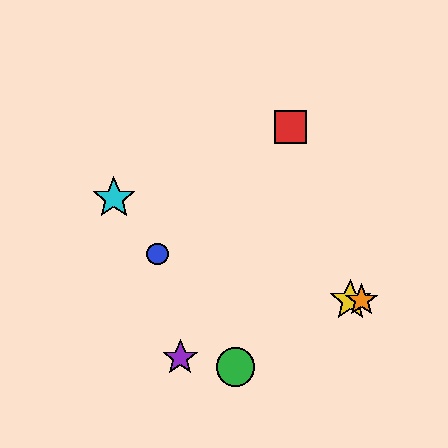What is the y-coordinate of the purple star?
The purple star is at y≈358.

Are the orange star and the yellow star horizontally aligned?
Yes, both are at y≈300.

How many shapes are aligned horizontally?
2 shapes (the yellow star, the orange star) are aligned horizontally.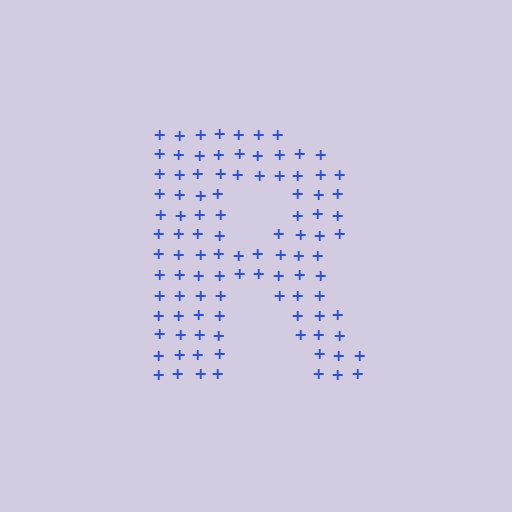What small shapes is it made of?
It is made of small plus signs.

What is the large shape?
The large shape is the letter R.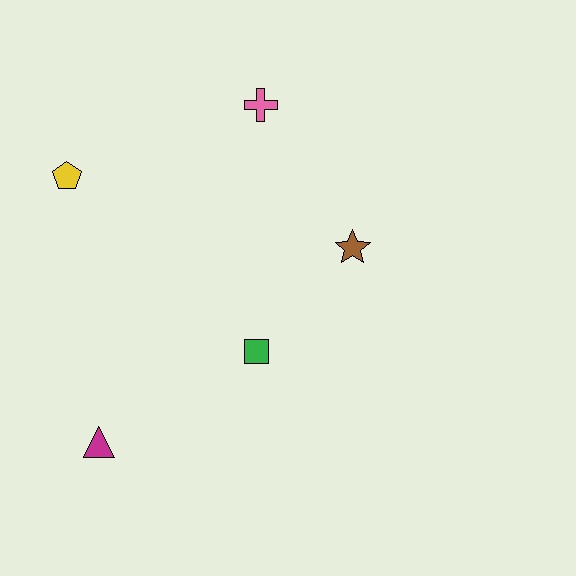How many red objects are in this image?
There are no red objects.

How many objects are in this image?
There are 5 objects.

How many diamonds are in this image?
There are no diamonds.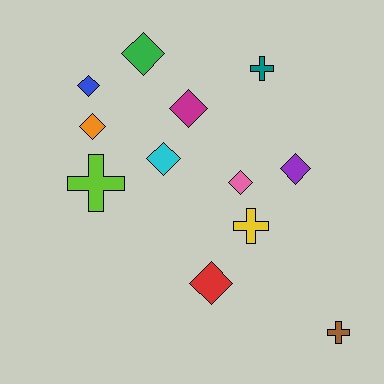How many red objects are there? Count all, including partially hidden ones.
There is 1 red object.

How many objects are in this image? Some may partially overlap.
There are 12 objects.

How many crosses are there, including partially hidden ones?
There are 4 crosses.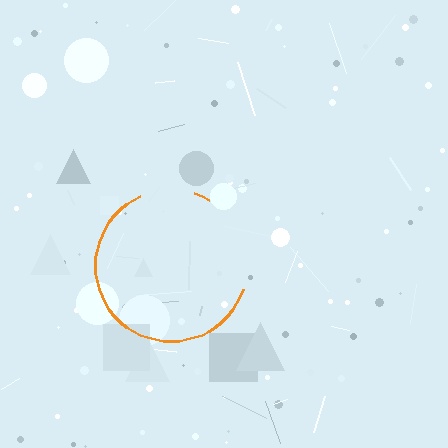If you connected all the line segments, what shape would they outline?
They would outline a circle.